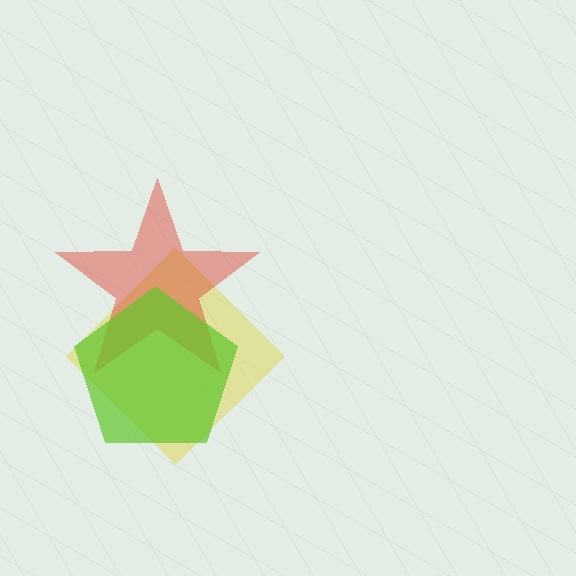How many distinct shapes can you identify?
There are 3 distinct shapes: a yellow diamond, a red star, a lime pentagon.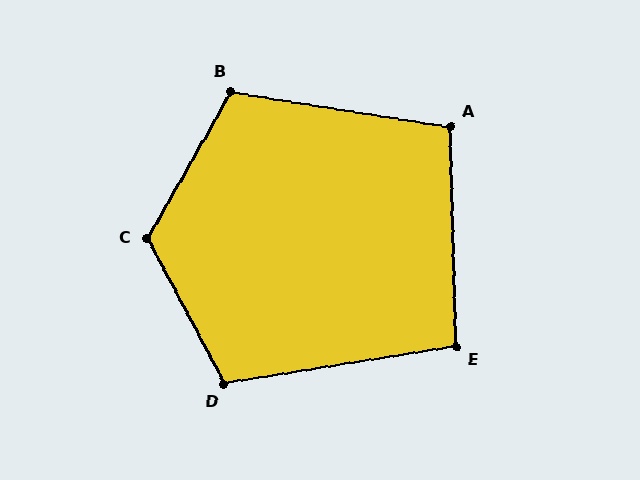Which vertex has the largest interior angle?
C, at approximately 122 degrees.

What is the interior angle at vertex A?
Approximately 100 degrees (obtuse).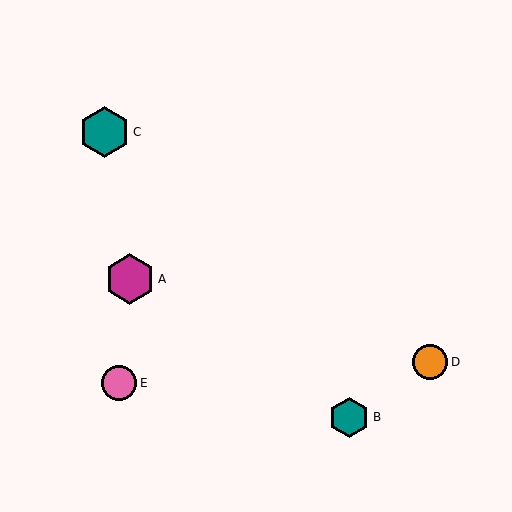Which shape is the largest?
The teal hexagon (labeled C) is the largest.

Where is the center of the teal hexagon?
The center of the teal hexagon is at (104, 132).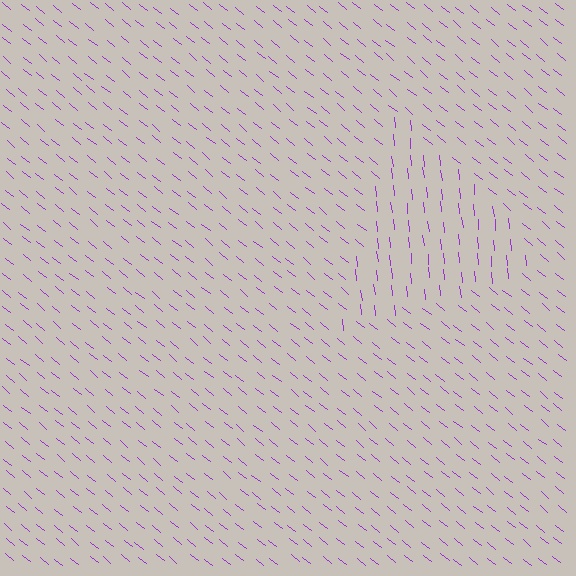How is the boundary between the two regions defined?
The boundary is defined purely by a change in line orientation (approximately 45 degrees difference). All lines are the same color and thickness.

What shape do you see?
I see a triangle.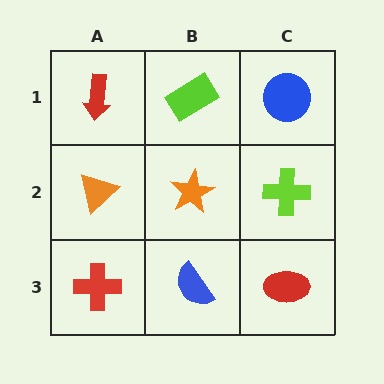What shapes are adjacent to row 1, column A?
An orange triangle (row 2, column A), a lime rectangle (row 1, column B).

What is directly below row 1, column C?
A lime cross.